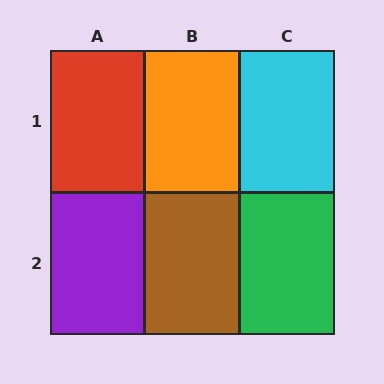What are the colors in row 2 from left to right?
Purple, brown, green.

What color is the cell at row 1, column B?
Orange.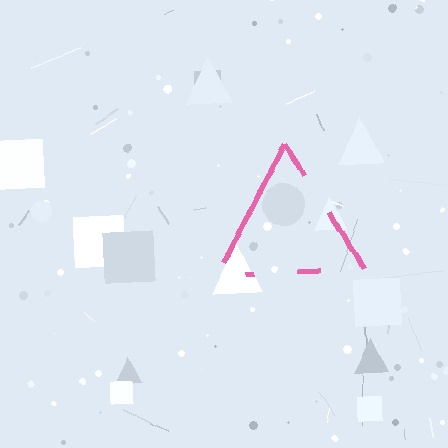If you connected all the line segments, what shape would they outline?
They would outline a triangle.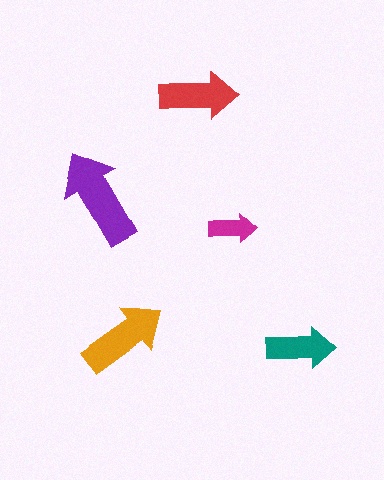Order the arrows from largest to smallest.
the purple one, the orange one, the red one, the teal one, the magenta one.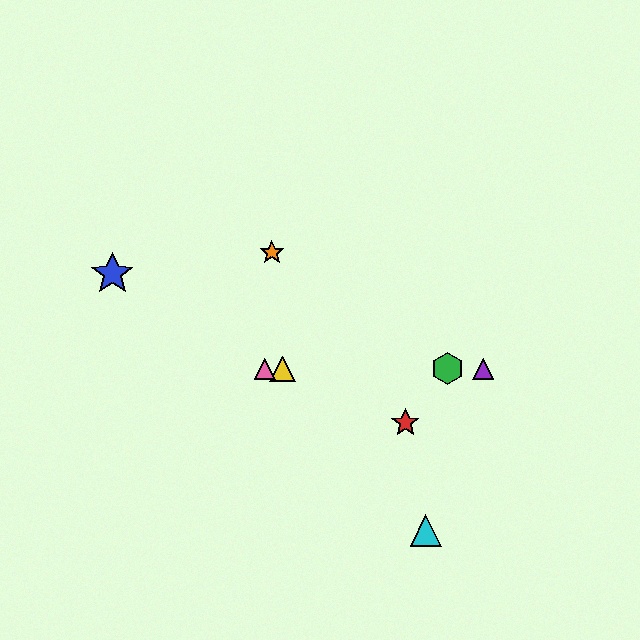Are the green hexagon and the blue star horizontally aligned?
No, the green hexagon is at y≈369 and the blue star is at y≈274.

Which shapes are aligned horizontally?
The green hexagon, the yellow triangle, the purple triangle, the pink triangle are aligned horizontally.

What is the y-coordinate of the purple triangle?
The purple triangle is at y≈369.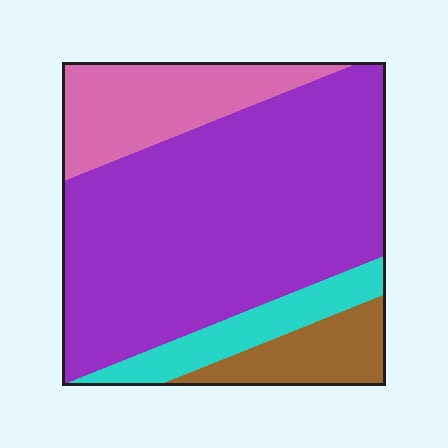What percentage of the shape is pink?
Pink covers 17% of the shape.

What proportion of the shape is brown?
Brown covers 10% of the shape.